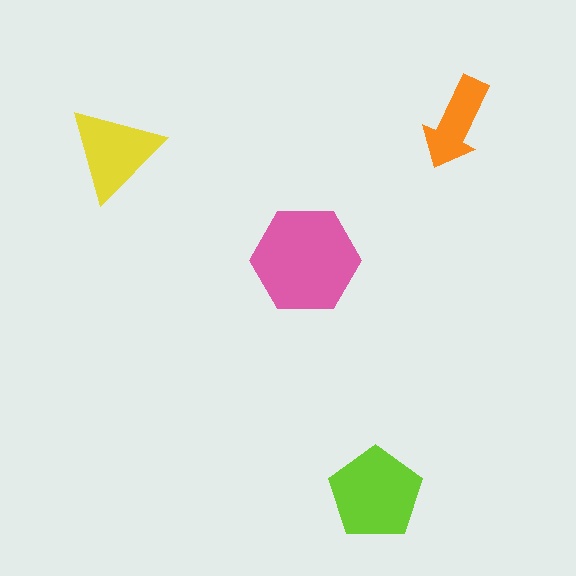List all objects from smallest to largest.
The orange arrow, the yellow triangle, the lime pentagon, the pink hexagon.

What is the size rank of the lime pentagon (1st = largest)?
2nd.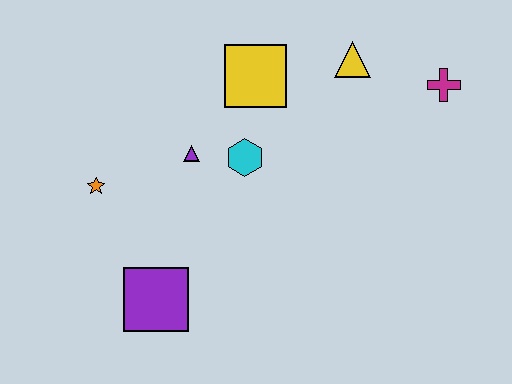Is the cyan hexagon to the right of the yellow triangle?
No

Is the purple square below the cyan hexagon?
Yes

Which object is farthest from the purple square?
The magenta cross is farthest from the purple square.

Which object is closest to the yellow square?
The cyan hexagon is closest to the yellow square.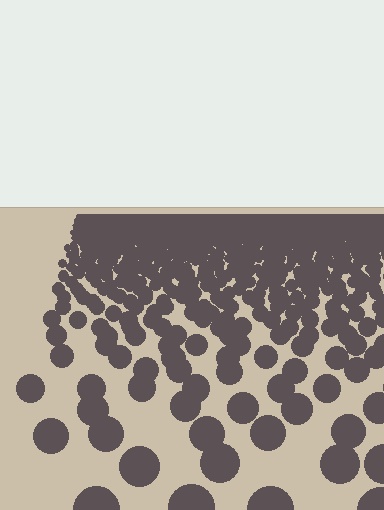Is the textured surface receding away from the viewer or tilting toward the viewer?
The surface is receding away from the viewer. Texture elements get smaller and denser toward the top.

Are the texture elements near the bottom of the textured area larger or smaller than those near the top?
Larger. Near the bottom, elements are closer to the viewer and appear at a bigger on-screen size.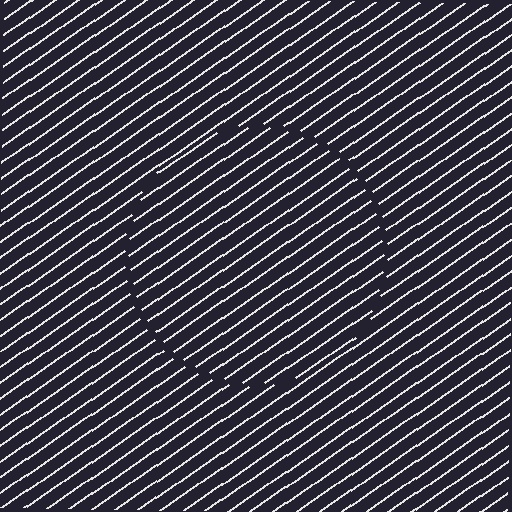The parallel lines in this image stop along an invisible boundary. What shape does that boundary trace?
An illusory circle. The interior of the shape contains the same grating, shifted by half a period — the contour is defined by the phase discontinuity where line-ends from the inner and outer gratings abut.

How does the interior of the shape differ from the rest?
The interior of the shape contains the same grating, shifted by half a period — the contour is defined by the phase discontinuity where line-ends from the inner and outer gratings abut.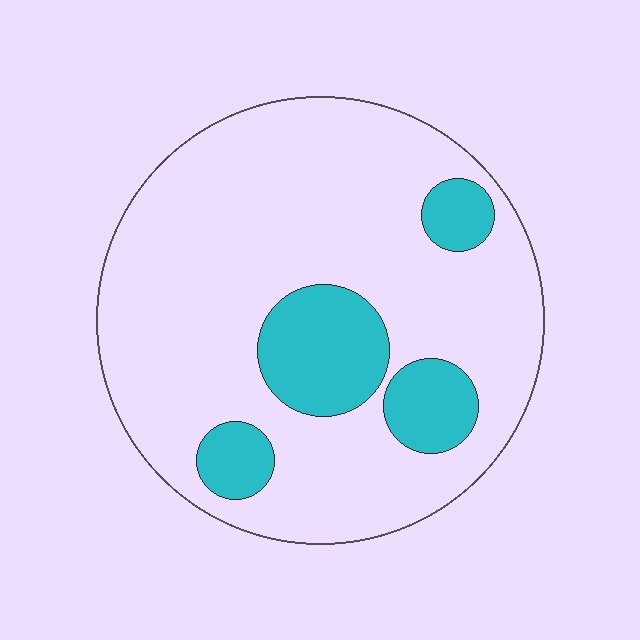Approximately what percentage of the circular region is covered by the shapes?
Approximately 20%.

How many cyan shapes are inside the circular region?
4.